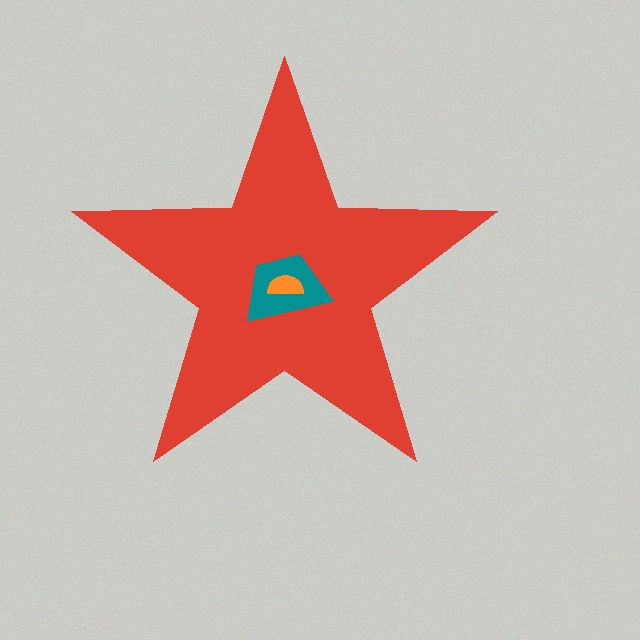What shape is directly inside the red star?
The teal trapezoid.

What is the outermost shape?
The red star.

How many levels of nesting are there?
3.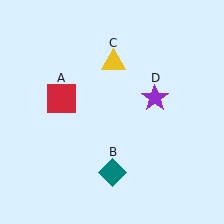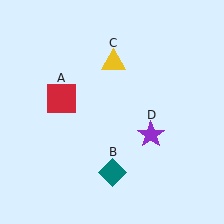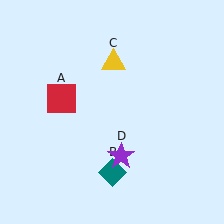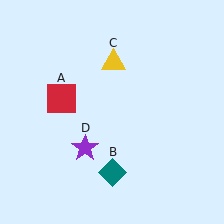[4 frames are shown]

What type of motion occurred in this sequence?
The purple star (object D) rotated clockwise around the center of the scene.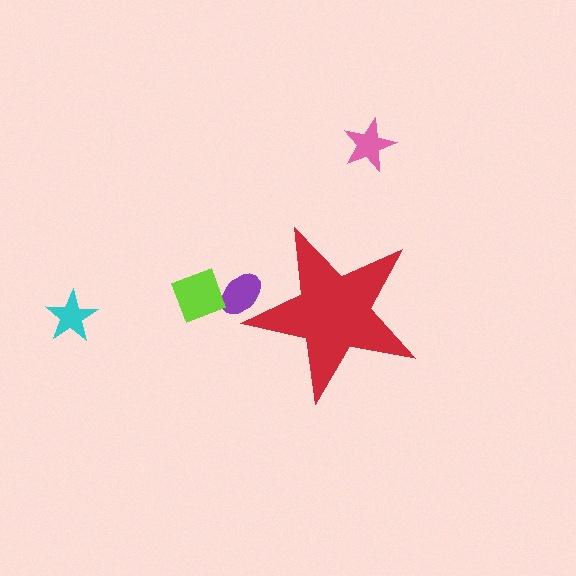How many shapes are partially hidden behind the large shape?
1 shape is partially hidden.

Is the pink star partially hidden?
No, the pink star is fully visible.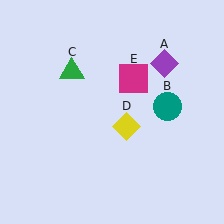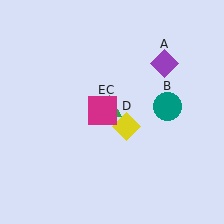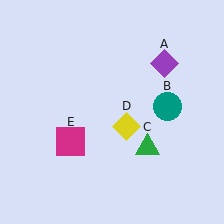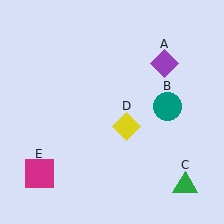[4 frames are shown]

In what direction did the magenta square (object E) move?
The magenta square (object E) moved down and to the left.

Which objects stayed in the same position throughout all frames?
Purple diamond (object A) and teal circle (object B) and yellow diamond (object D) remained stationary.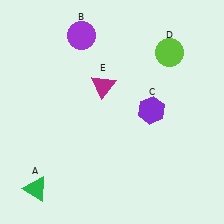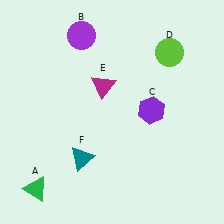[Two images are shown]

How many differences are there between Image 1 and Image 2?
There is 1 difference between the two images.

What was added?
A teal triangle (F) was added in Image 2.